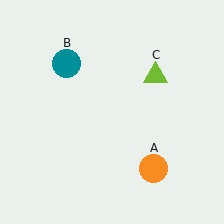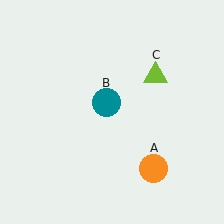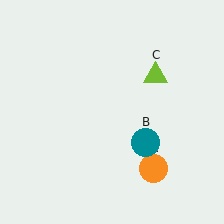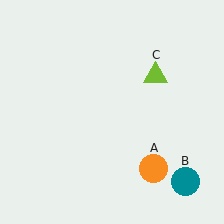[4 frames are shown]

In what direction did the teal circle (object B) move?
The teal circle (object B) moved down and to the right.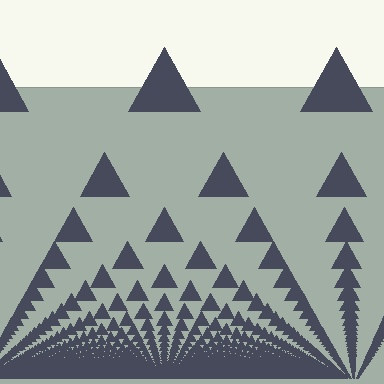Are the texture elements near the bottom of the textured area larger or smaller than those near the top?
Smaller. The gradient is inverted — elements near the bottom are smaller and denser.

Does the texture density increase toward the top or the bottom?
Density increases toward the bottom.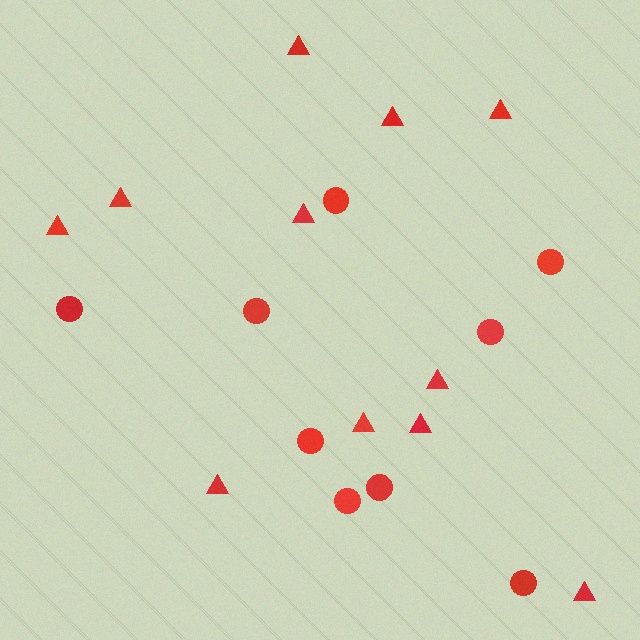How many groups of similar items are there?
There are 2 groups: one group of triangles (11) and one group of circles (9).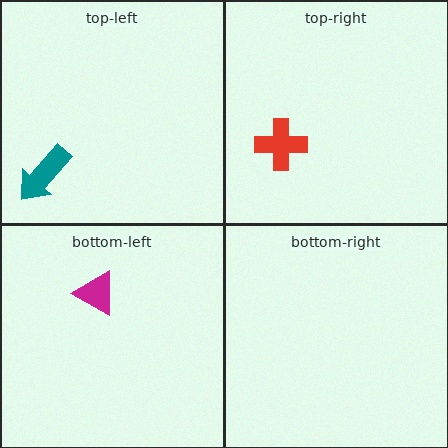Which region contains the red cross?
The top-right region.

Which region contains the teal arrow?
The top-left region.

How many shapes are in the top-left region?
1.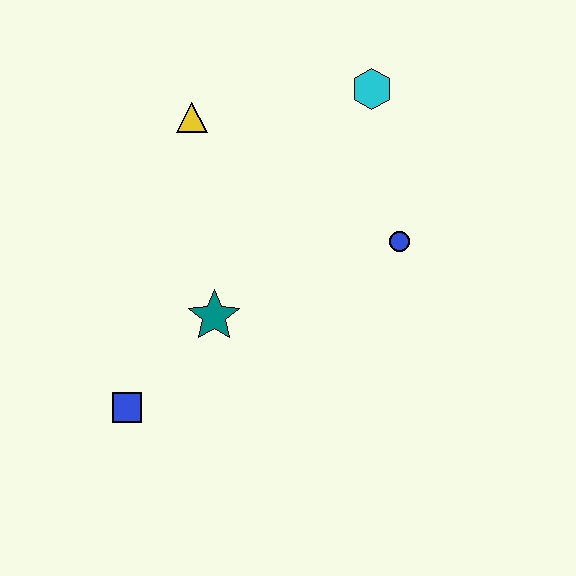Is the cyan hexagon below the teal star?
No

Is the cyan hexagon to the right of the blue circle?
No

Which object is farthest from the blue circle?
The blue square is farthest from the blue circle.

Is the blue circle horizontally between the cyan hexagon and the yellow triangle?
No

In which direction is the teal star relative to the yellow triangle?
The teal star is below the yellow triangle.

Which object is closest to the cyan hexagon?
The blue circle is closest to the cyan hexagon.